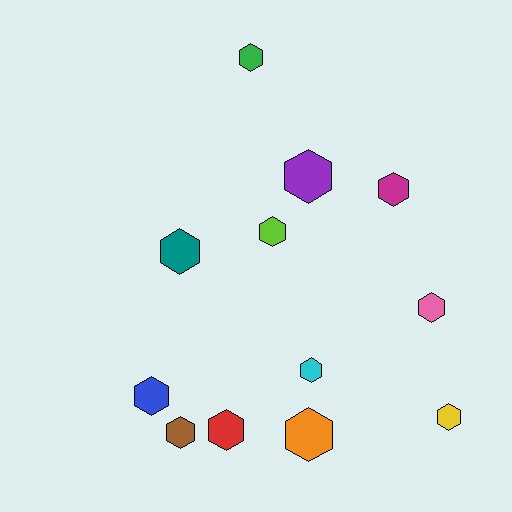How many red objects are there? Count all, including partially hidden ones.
There is 1 red object.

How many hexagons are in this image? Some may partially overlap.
There are 12 hexagons.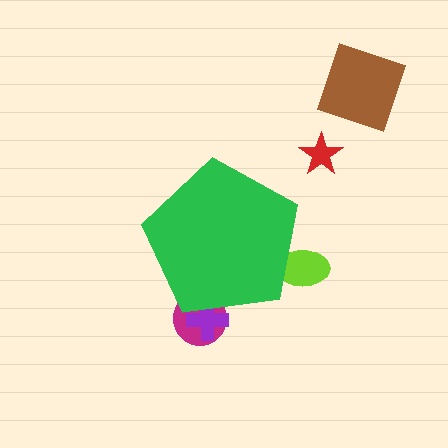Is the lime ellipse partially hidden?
Yes, the lime ellipse is partially hidden behind the green pentagon.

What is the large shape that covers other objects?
A green pentagon.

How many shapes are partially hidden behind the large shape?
3 shapes are partially hidden.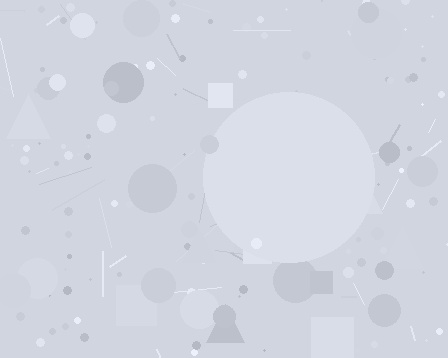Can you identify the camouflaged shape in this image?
The camouflaged shape is a circle.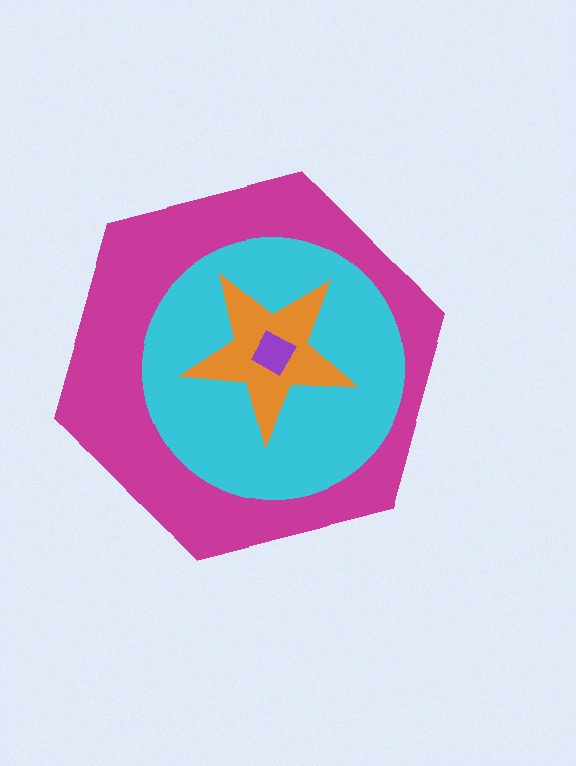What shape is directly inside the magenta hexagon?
The cyan circle.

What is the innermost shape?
The purple diamond.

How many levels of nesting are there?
4.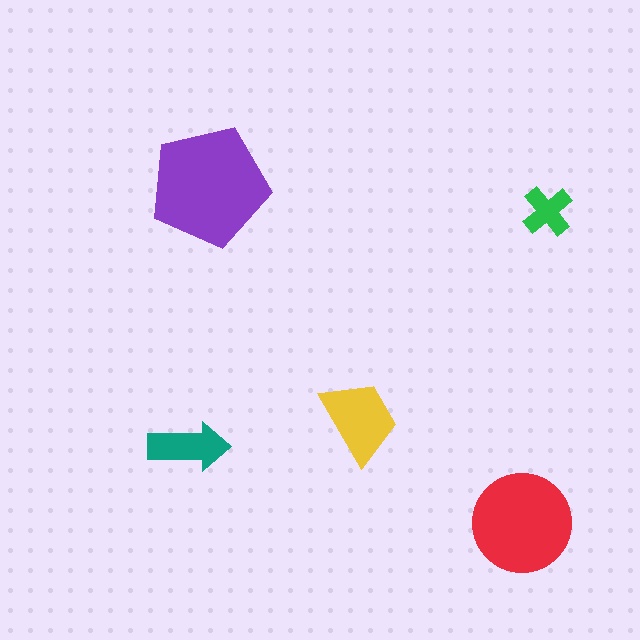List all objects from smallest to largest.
The green cross, the teal arrow, the yellow trapezoid, the red circle, the purple pentagon.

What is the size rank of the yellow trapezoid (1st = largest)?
3rd.